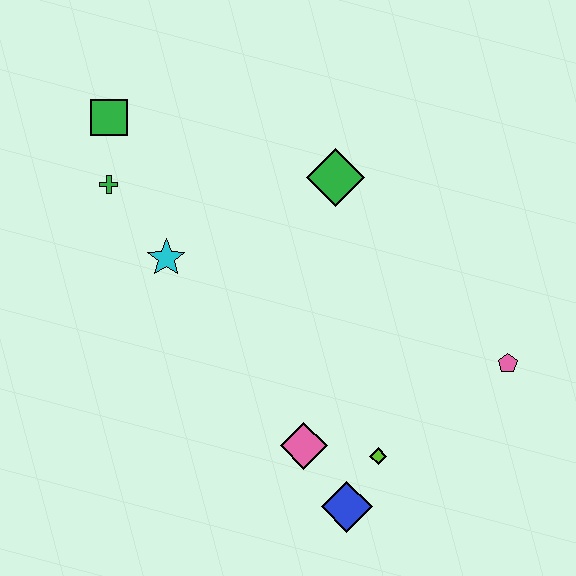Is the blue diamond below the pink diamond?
Yes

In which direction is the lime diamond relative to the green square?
The lime diamond is below the green square.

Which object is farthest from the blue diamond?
The green square is farthest from the blue diamond.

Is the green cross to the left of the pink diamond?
Yes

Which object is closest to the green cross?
The green square is closest to the green cross.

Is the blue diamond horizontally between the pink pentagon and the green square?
Yes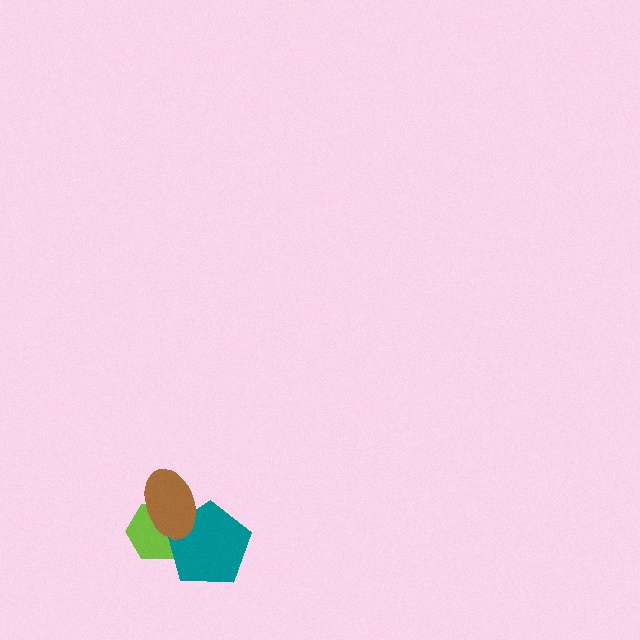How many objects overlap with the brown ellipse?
2 objects overlap with the brown ellipse.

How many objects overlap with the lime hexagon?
2 objects overlap with the lime hexagon.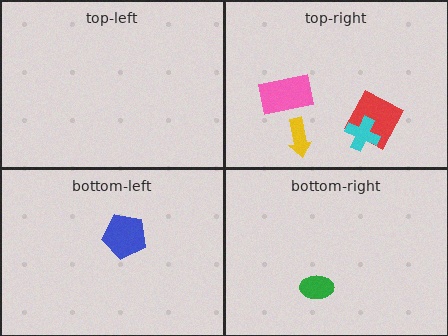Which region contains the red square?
The top-right region.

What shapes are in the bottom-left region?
The blue pentagon.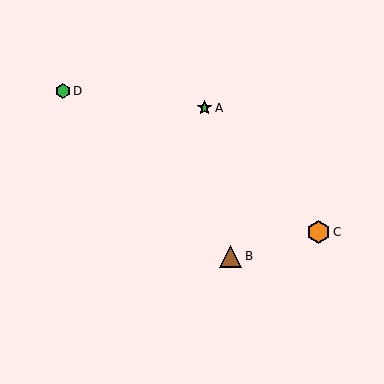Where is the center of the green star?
The center of the green star is at (204, 108).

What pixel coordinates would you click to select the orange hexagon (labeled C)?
Click at (319, 232) to select the orange hexagon C.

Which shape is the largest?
The orange hexagon (labeled C) is the largest.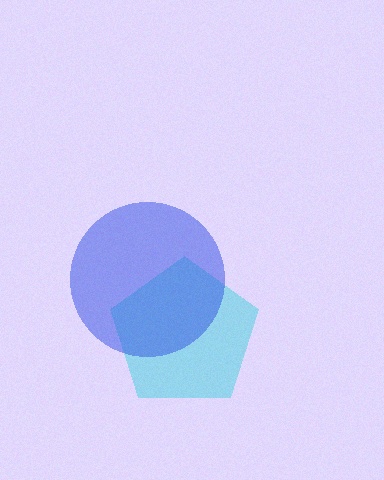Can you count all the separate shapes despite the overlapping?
Yes, there are 2 separate shapes.